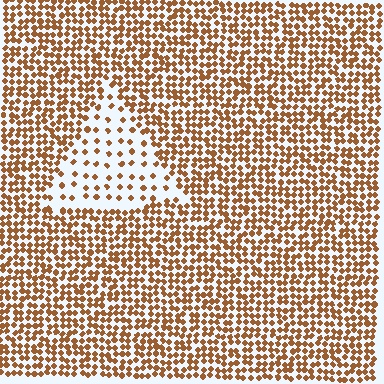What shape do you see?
I see a triangle.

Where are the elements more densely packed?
The elements are more densely packed outside the triangle boundary.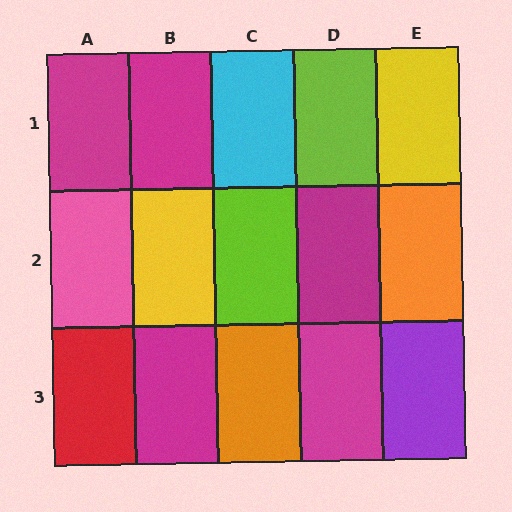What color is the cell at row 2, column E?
Orange.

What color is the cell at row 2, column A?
Pink.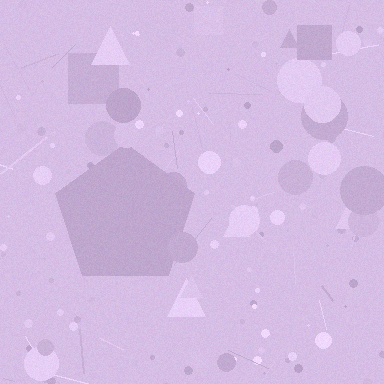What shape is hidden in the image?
A pentagon is hidden in the image.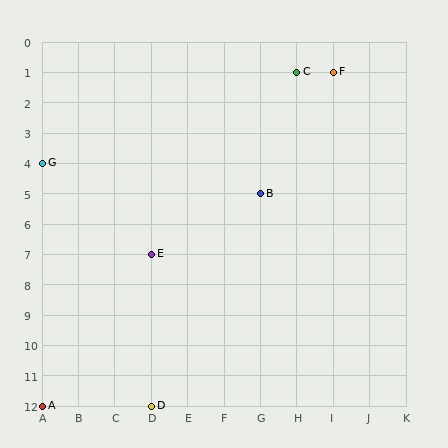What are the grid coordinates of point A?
Point A is at grid coordinates (A, 12).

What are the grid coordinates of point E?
Point E is at grid coordinates (D, 7).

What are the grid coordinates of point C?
Point C is at grid coordinates (H, 1).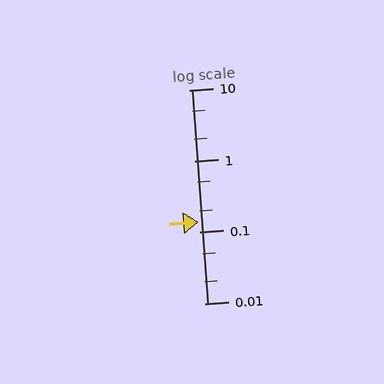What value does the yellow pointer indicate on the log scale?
The pointer indicates approximately 0.14.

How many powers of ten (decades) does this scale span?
The scale spans 3 decades, from 0.01 to 10.